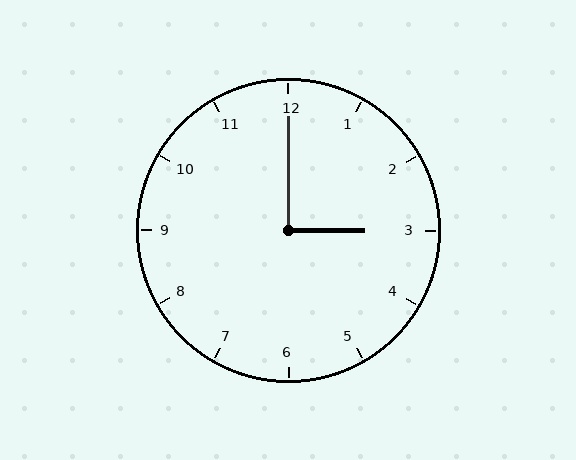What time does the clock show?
3:00.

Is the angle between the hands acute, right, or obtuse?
It is right.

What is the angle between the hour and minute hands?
Approximately 90 degrees.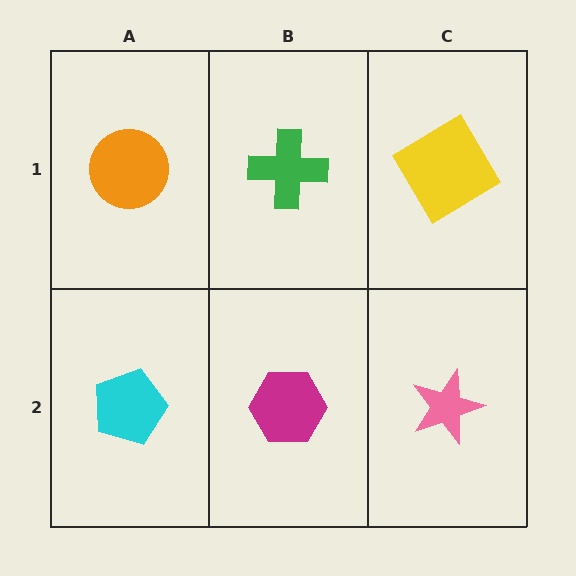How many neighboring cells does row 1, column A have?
2.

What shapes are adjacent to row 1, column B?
A magenta hexagon (row 2, column B), an orange circle (row 1, column A), a yellow diamond (row 1, column C).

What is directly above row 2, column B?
A green cross.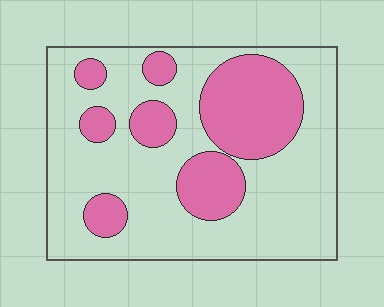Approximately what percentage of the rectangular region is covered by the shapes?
Approximately 30%.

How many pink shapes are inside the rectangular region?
7.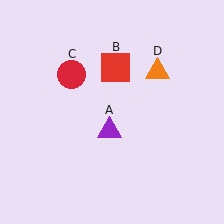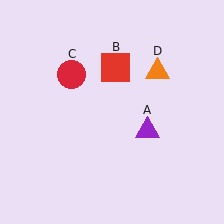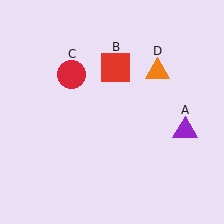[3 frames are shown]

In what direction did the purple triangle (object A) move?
The purple triangle (object A) moved right.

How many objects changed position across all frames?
1 object changed position: purple triangle (object A).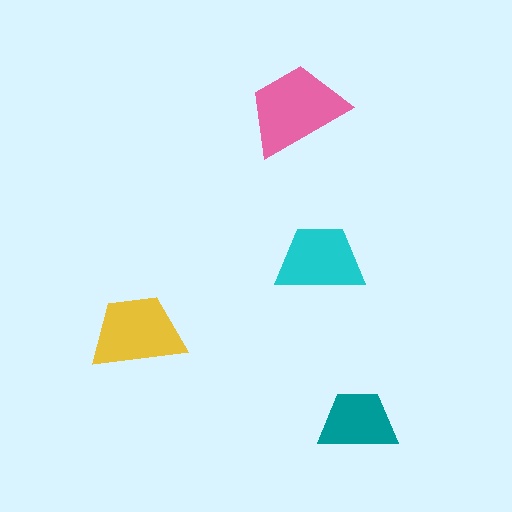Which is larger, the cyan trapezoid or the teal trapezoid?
The cyan one.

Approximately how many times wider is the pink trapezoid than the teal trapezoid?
About 1.5 times wider.